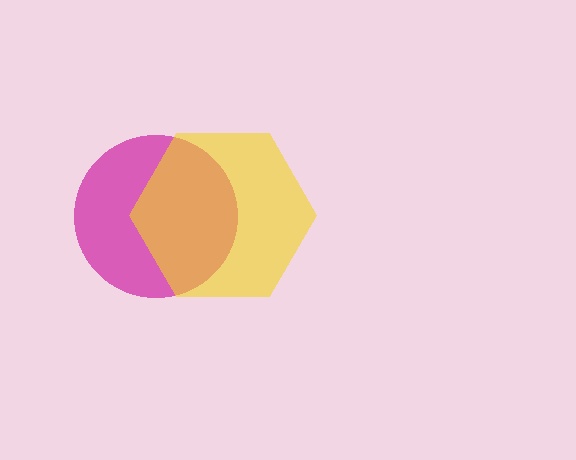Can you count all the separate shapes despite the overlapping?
Yes, there are 2 separate shapes.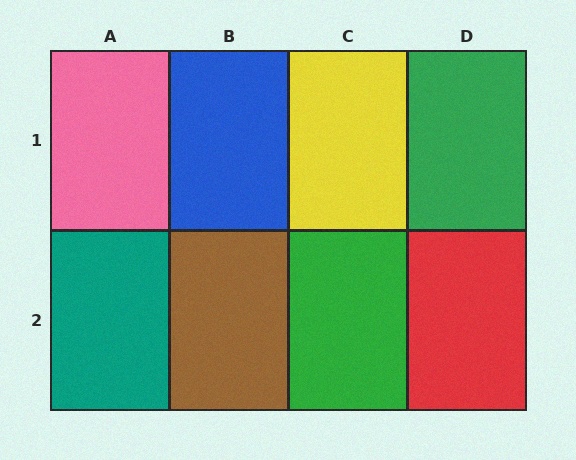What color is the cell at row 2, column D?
Red.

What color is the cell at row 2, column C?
Green.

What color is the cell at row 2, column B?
Brown.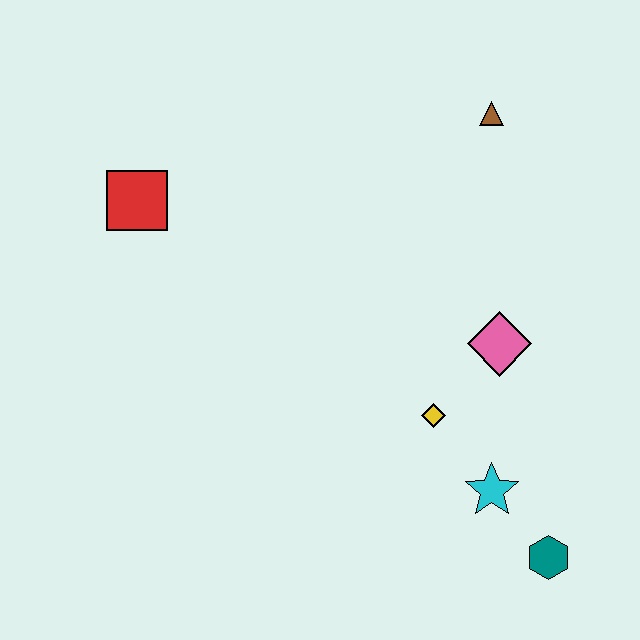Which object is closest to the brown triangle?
The pink diamond is closest to the brown triangle.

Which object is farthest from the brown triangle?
The teal hexagon is farthest from the brown triangle.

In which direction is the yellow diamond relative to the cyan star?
The yellow diamond is above the cyan star.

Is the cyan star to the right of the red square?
Yes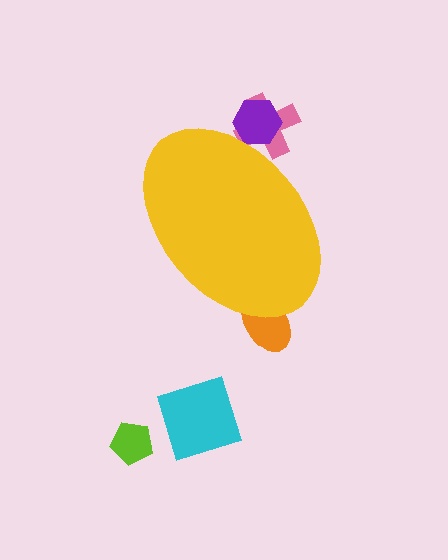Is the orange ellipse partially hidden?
Yes, the orange ellipse is partially hidden behind the yellow ellipse.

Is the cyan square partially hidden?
No, the cyan square is fully visible.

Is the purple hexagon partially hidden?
Yes, the purple hexagon is partially hidden behind the yellow ellipse.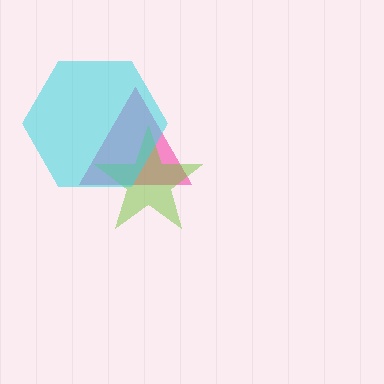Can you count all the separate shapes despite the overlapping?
Yes, there are 3 separate shapes.